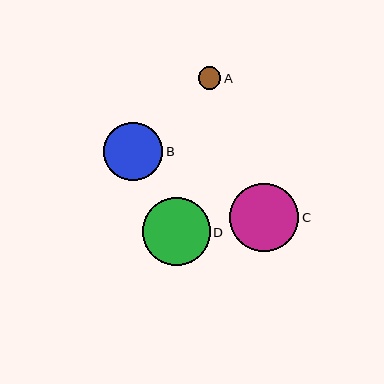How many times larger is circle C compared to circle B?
Circle C is approximately 1.2 times the size of circle B.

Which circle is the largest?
Circle C is the largest with a size of approximately 69 pixels.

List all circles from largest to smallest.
From largest to smallest: C, D, B, A.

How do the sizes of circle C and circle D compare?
Circle C and circle D are approximately the same size.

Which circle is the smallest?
Circle A is the smallest with a size of approximately 22 pixels.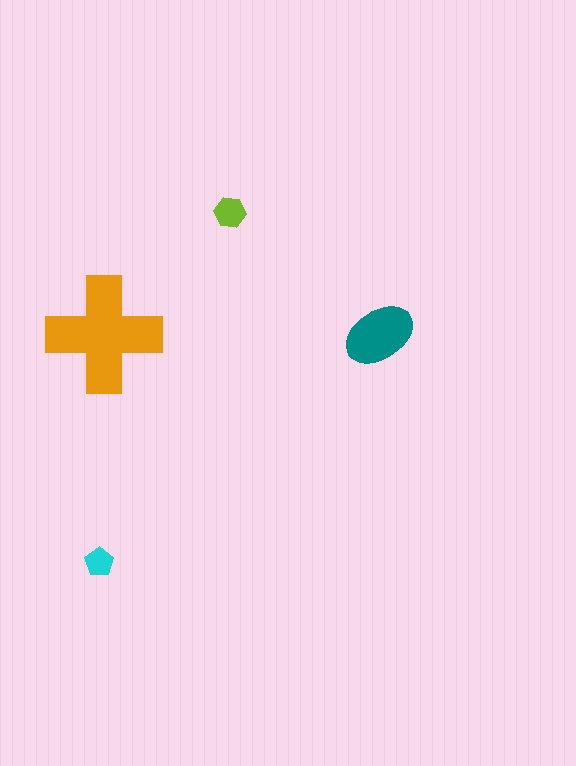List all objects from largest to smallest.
The orange cross, the teal ellipse, the lime hexagon, the cyan pentagon.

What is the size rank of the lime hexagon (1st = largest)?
3rd.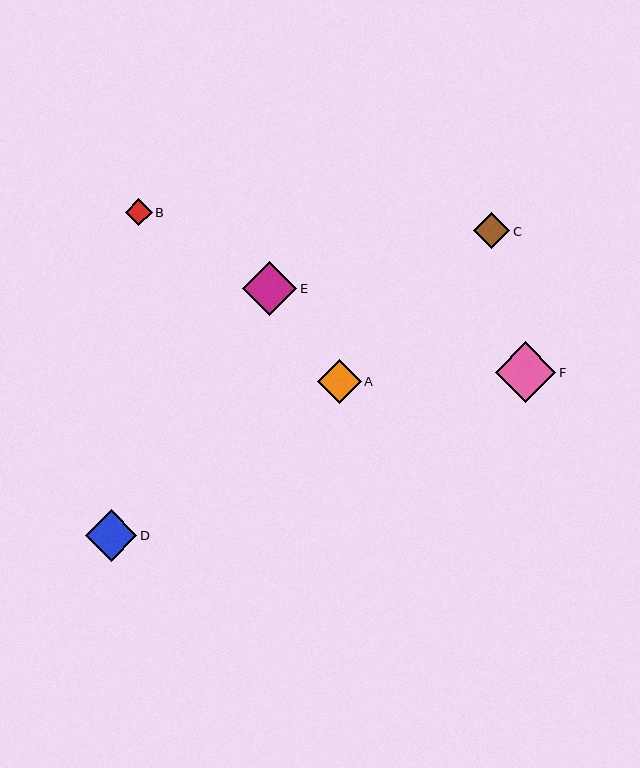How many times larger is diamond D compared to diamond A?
Diamond D is approximately 1.2 times the size of diamond A.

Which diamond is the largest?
Diamond F is the largest with a size of approximately 61 pixels.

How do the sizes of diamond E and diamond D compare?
Diamond E and diamond D are approximately the same size.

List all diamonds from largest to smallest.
From largest to smallest: F, E, D, A, C, B.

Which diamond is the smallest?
Diamond B is the smallest with a size of approximately 27 pixels.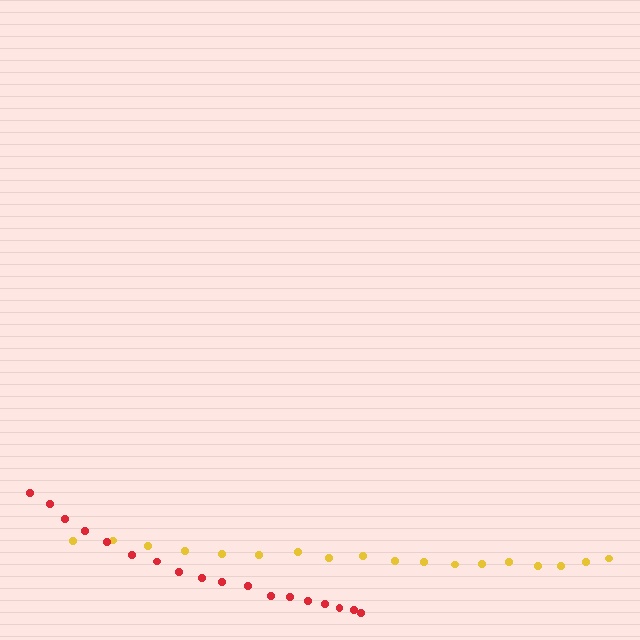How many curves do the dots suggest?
There are 2 distinct paths.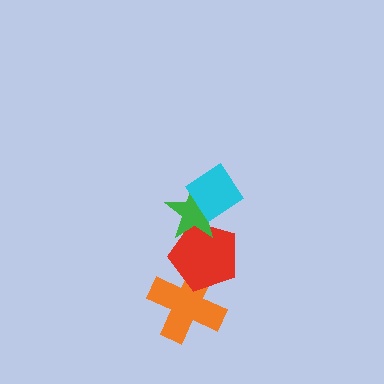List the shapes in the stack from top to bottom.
From top to bottom: the cyan diamond, the green star, the red pentagon, the orange cross.